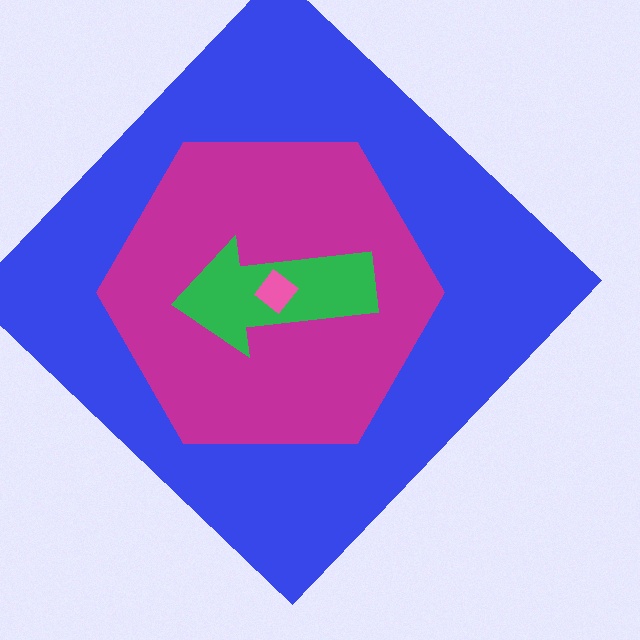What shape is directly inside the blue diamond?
The magenta hexagon.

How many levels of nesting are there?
4.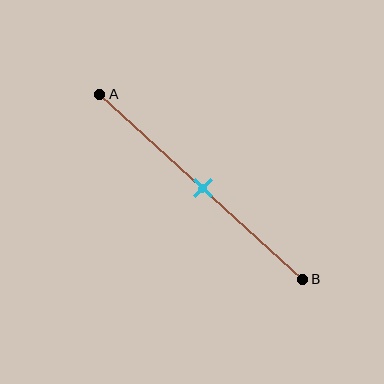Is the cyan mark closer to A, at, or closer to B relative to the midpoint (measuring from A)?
The cyan mark is approximately at the midpoint of segment AB.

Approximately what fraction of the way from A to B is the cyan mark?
The cyan mark is approximately 50% of the way from A to B.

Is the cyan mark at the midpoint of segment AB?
Yes, the mark is approximately at the midpoint.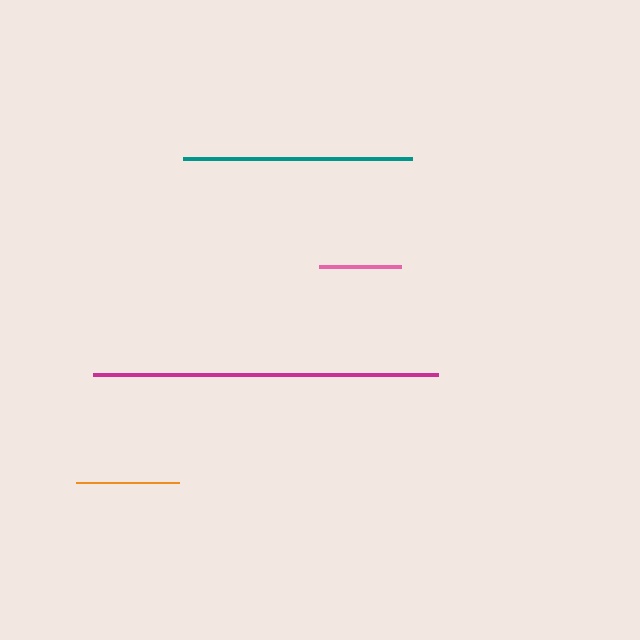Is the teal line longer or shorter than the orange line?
The teal line is longer than the orange line.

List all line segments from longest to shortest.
From longest to shortest: magenta, teal, orange, pink.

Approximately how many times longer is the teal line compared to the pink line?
The teal line is approximately 2.8 times the length of the pink line.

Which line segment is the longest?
The magenta line is the longest at approximately 345 pixels.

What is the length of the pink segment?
The pink segment is approximately 81 pixels long.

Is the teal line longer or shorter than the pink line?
The teal line is longer than the pink line.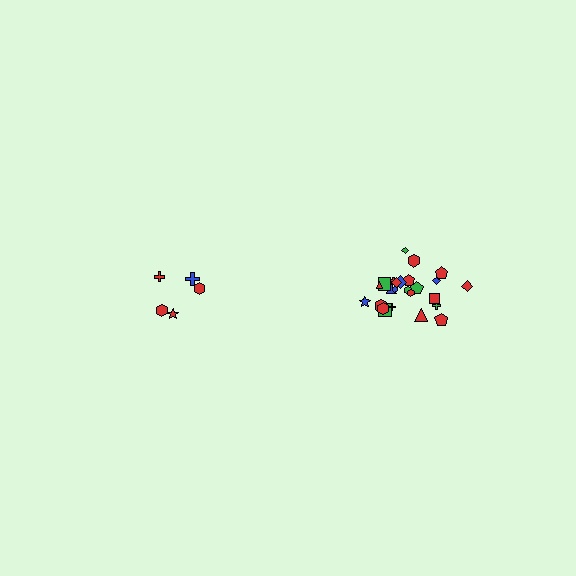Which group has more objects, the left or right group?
The right group.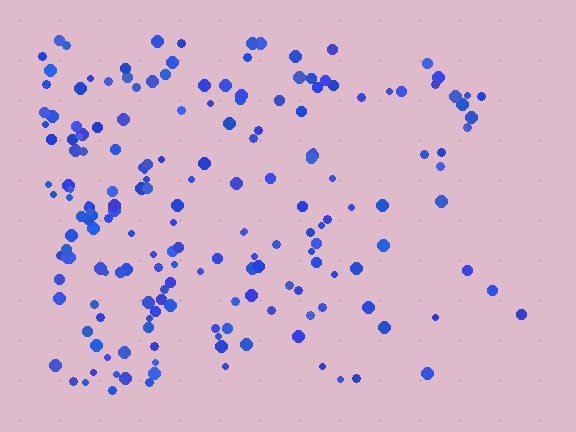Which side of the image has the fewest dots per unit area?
The right.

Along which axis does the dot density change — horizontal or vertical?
Horizontal.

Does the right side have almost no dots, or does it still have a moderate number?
Still a moderate number, just noticeably fewer than the left.